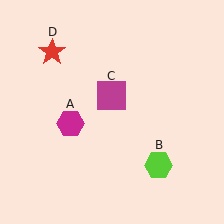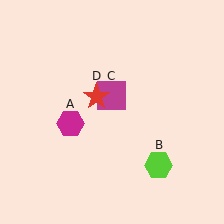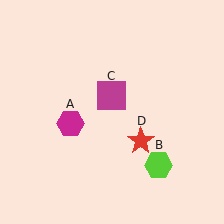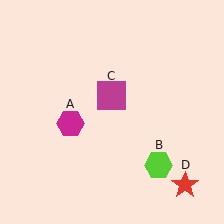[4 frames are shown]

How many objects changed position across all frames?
1 object changed position: red star (object D).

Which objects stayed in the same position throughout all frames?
Magenta hexagon (object A) and lime hexagon (object B) and magenta square (object C) remained stationary.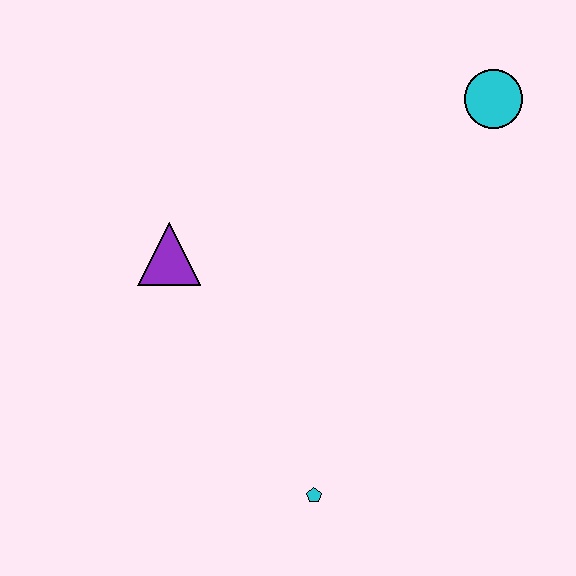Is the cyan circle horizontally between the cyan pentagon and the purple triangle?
No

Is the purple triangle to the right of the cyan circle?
No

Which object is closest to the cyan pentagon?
The purple triangle is closest to the cyan pentagon.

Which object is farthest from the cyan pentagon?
The cyan circle is farthest from the cyan pentagon.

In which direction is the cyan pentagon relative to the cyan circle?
The cyan pentagon is below the cyan circle.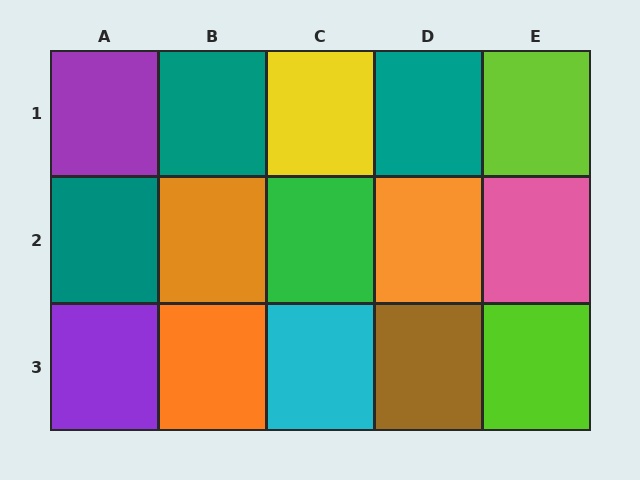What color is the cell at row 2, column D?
Orange.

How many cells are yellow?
1 cell is yellow.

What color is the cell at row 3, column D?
Brown.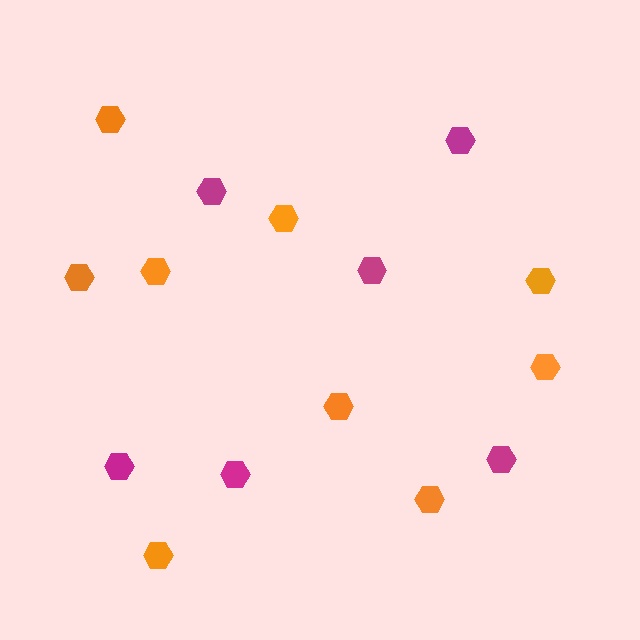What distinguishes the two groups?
There are 2 groups: one group of orange hexagons (9) and one group of magenta hexagons (6).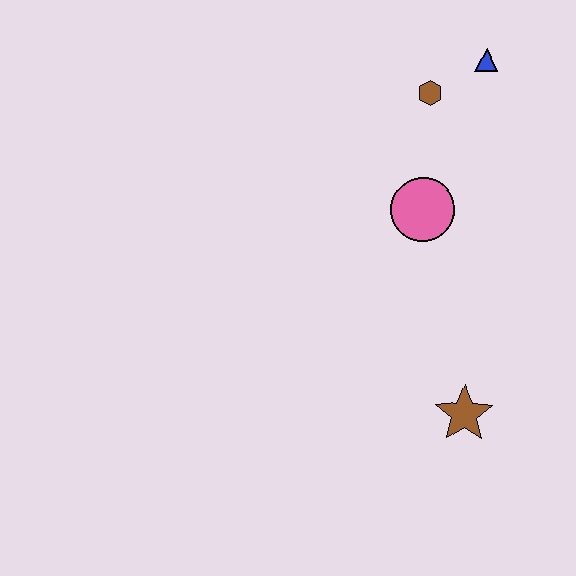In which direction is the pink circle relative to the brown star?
The pink circle is above the brown star.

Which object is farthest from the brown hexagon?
The brown star is farthest from the brown hexagon.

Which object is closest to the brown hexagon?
The blue triangle is closest to the brown hexagon.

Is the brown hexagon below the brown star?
No